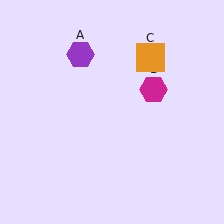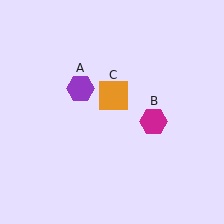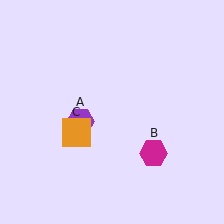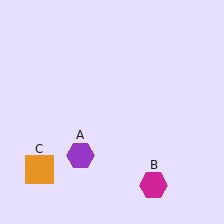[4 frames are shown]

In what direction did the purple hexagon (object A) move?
The purple hexagon (object A) moved down.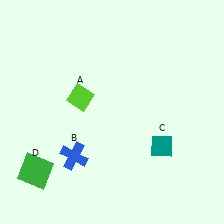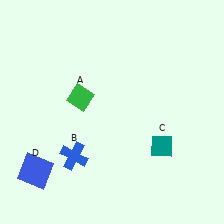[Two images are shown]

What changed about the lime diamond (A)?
In Image 1, A is lime. In Image 2, it changed to green.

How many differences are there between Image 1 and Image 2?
There are 2 differences between the two images.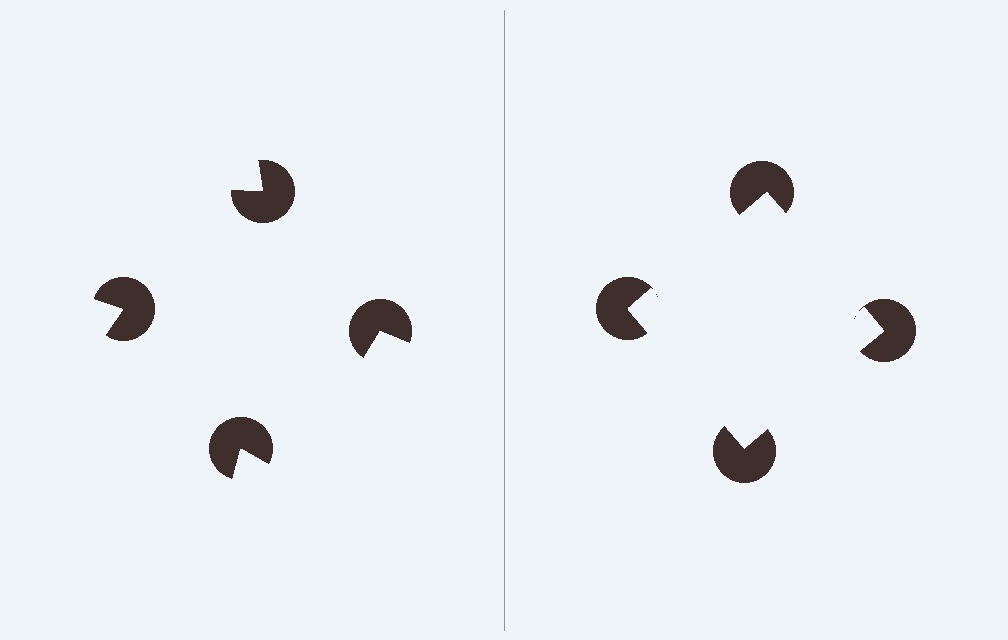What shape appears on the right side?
An illusory square.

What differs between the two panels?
The pac-man discs are positioned identically on both sides; only the wedge orientations differ. On the right they align to a square; on the left they are misaligned.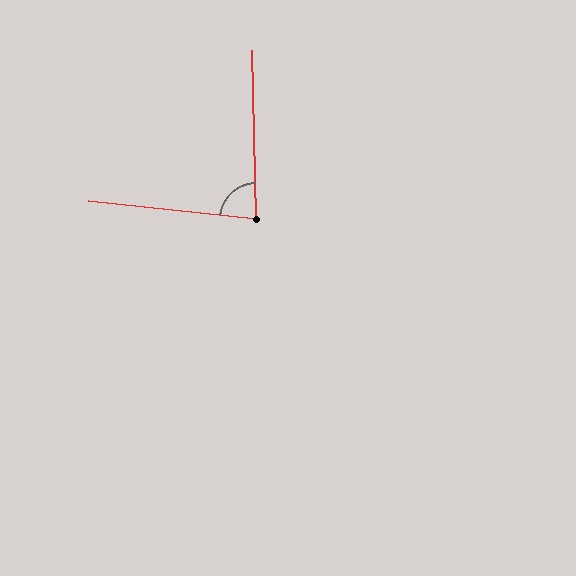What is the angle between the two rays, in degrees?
Approximately 82 degrees.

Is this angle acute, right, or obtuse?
It is acute.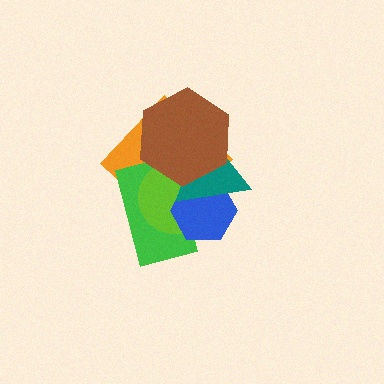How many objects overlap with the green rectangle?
5 objects overlap with the green rectangle.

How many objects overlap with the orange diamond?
5 objects overlap with the orange diamond.